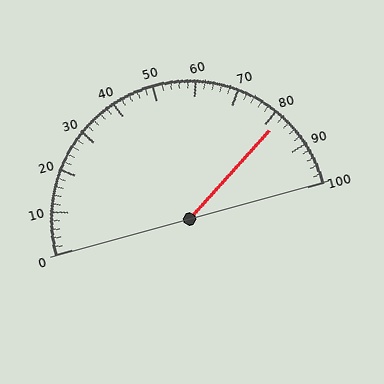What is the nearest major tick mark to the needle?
The nearest major tick mark is 80.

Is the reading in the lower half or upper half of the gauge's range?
The reading is in the upper half of the range (0 to 100).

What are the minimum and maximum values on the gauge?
The gauge ranges from 0 to 100.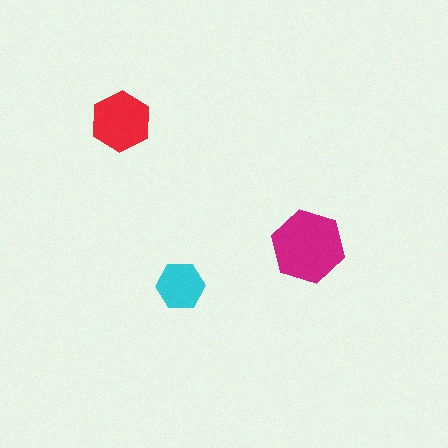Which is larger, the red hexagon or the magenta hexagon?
The magenta one.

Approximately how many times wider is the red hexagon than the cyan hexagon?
About 1.5 times wider.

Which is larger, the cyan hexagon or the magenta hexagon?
The magenta one.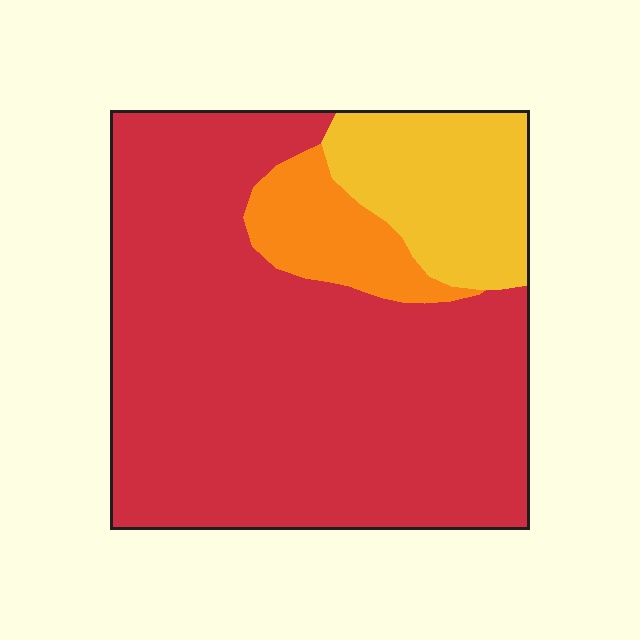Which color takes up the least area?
Orange, at roughly 10%.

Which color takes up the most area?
Red, at roughly 75%.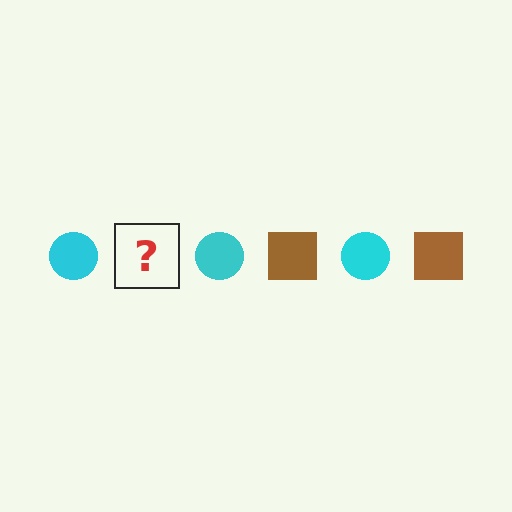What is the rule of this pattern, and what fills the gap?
The rule is that the pattern alternates between cyan circle and brown square. The gap should be filled with a brown square.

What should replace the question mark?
The question mark should be replaced with a brown square.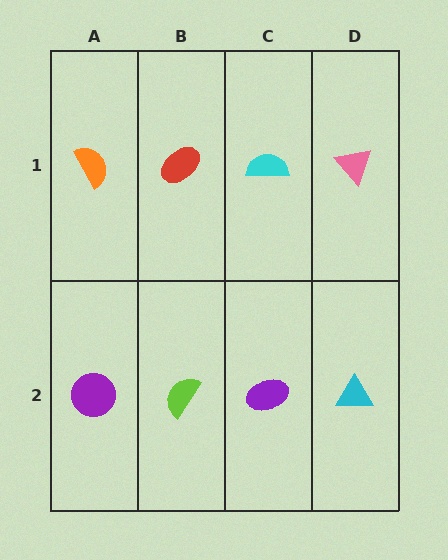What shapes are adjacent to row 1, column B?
A lime semicircle (row 2, column B), an orange semicircle (row 1, column A), a cyan semicircle (row 1, column C).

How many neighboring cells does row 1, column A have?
2.